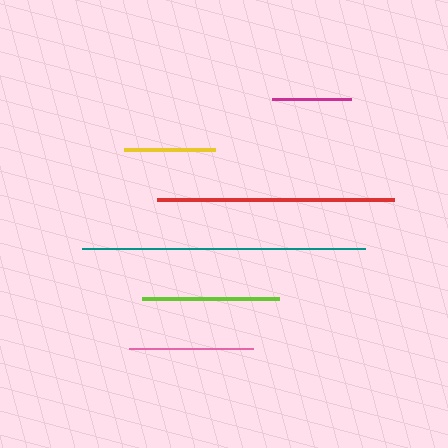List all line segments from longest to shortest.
From longest to shortest: teal, red, lime, pink, yellow, magenta.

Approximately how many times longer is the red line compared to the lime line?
The red line is approximately 1.7 times the length of the lime line.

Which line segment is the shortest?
The magenta line is the shortest at approximately 78 pixels.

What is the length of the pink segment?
The pink segment is approximately 124 pixels long.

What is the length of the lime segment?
The lime segment is approximately 138 pixels long.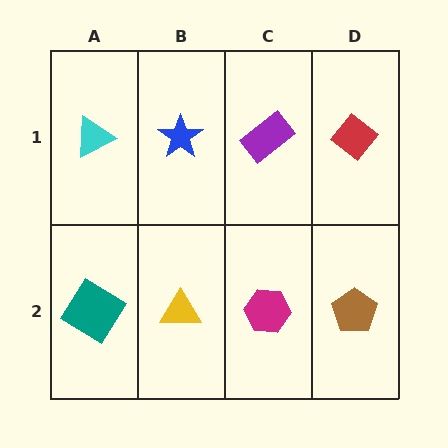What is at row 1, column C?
A purple rectangle.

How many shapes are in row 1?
4 shapes.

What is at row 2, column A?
A teal diamond.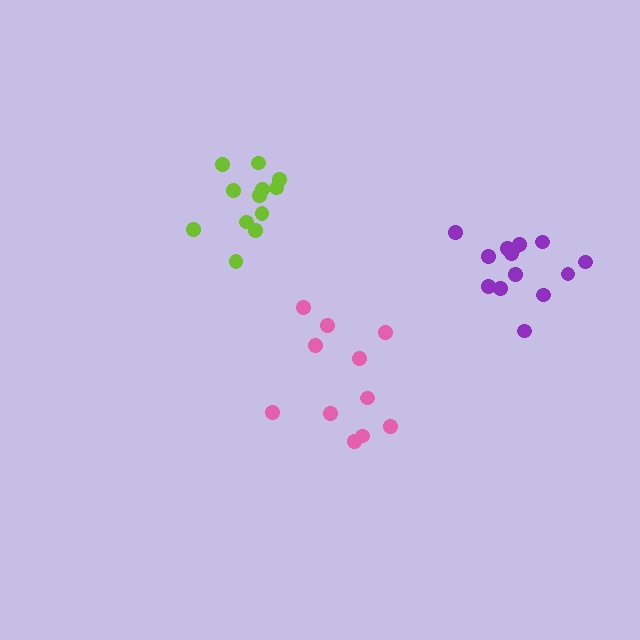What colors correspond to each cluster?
The clusters are colored: purple, pink, lime.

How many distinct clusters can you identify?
There are 3 distinct clusters.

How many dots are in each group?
Group 1: 14 dots, Group 2: 11 dots, Group 3: 12 dots (37 total).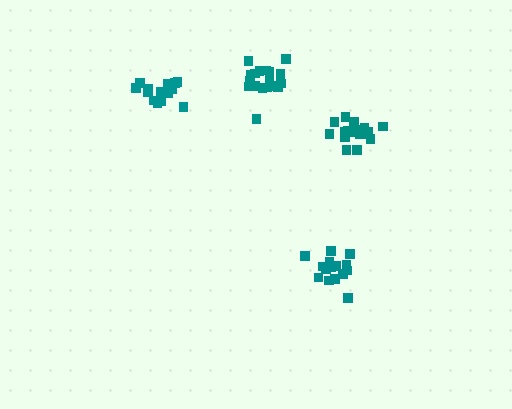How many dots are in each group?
Group 1: 15 dots, Group 2: 18 dots, Group 3: 17 dots, Group 4: 19 dots (69 total).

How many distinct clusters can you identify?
There are 4 distinct clusters.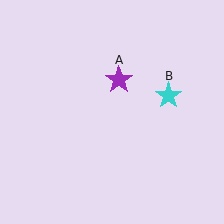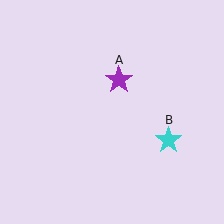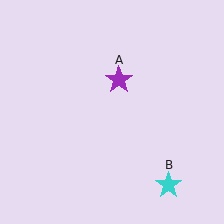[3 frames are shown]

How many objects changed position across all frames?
1 object changed position: cyan star (object B).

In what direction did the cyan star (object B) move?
The cyan star (object B) moved down.